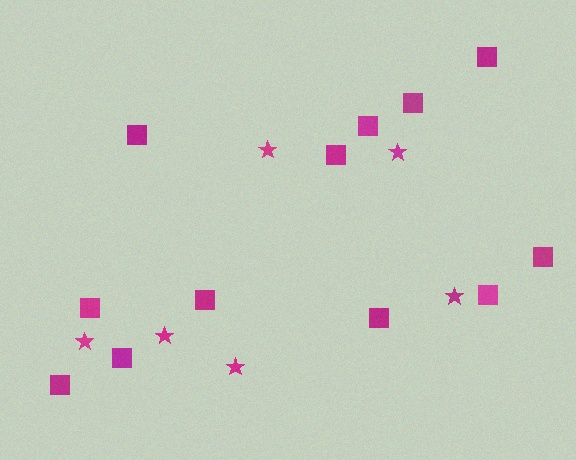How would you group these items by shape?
There are 2 groups: one group of stars (6) and one group of squares (12).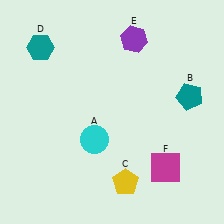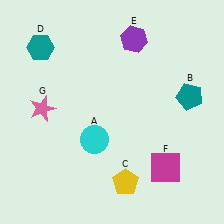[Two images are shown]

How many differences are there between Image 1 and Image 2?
There is 1 difference between the two images.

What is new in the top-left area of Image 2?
A pink star (G) was added in the top-left area of Image 2.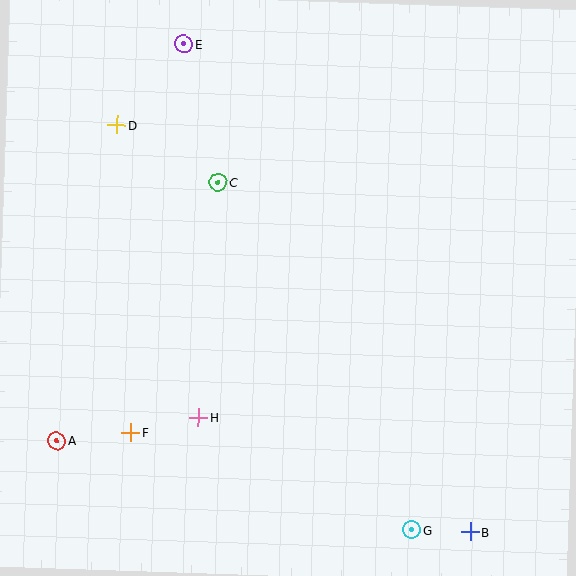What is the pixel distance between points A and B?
The distance between A and B is 423 pixels.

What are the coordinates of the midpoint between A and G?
The midpoint between A and G is at (234, 485).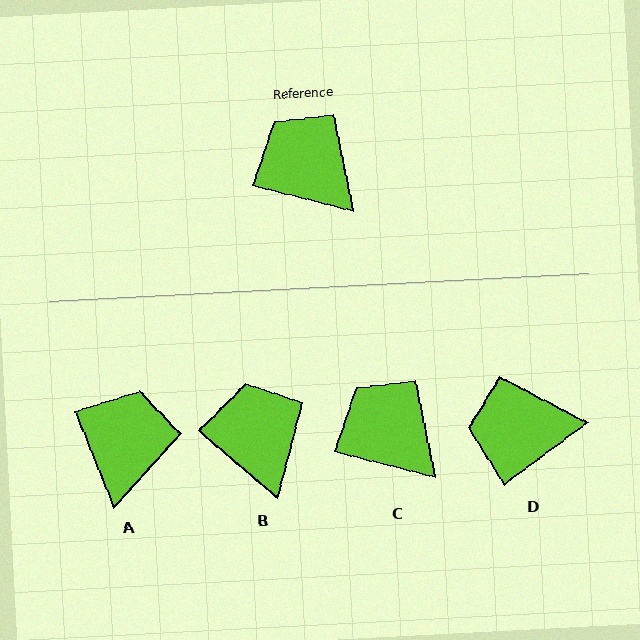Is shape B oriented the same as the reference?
No, it is off by about 26 degrees.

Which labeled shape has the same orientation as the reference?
C.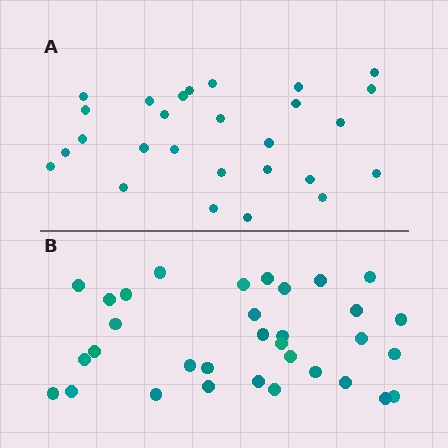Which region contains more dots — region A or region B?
Region B (the bottom region) has more dots.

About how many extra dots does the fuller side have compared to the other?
Region B has about 6 more dots than region A.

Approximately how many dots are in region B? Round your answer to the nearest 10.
About 30 dots. (The exact count is 33, which rounds to 30.)